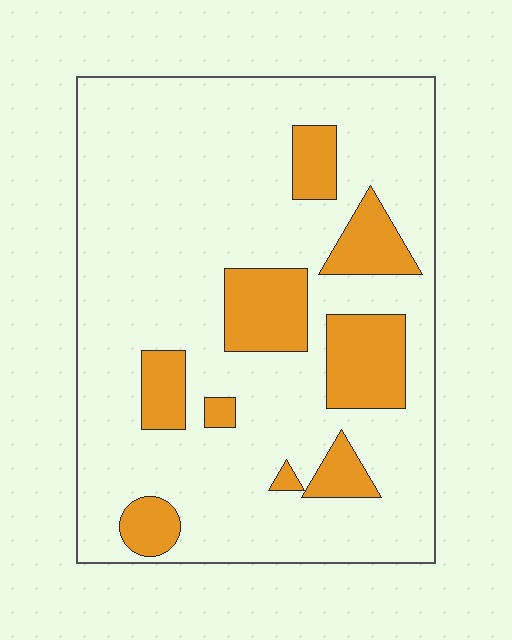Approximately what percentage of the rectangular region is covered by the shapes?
Approximately 20%.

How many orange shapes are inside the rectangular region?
9.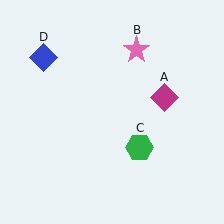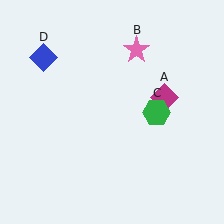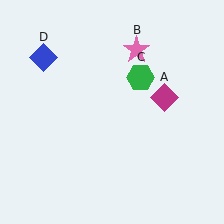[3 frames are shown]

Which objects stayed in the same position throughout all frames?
Magenta diamond (object A) and pink star (object B) and blue diamond (object D) remained stationary.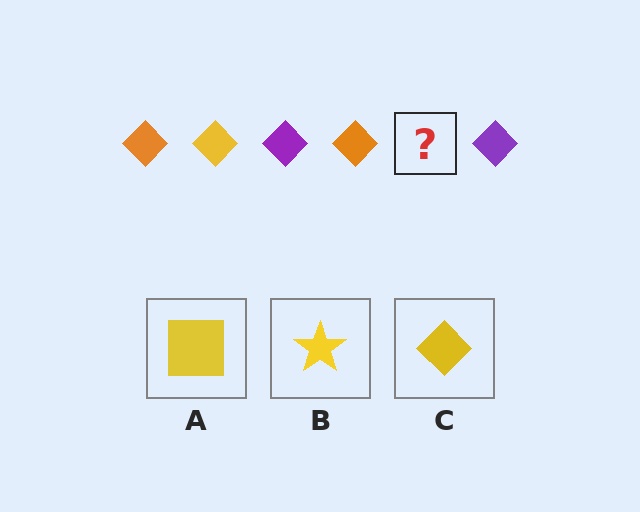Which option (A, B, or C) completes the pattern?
C.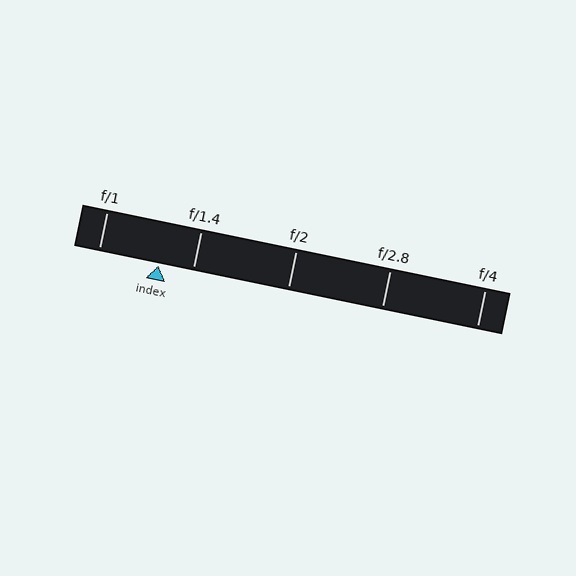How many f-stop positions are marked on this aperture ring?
There are 5 f-stop positions marked.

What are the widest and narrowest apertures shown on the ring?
The widest aperture shown is f/1 and the narrowest is f/4.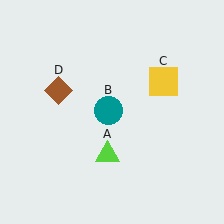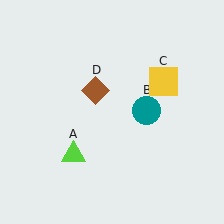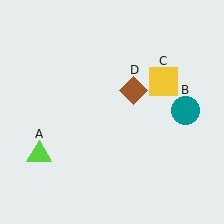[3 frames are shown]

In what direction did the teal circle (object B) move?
The teal circle (object B) moved right.